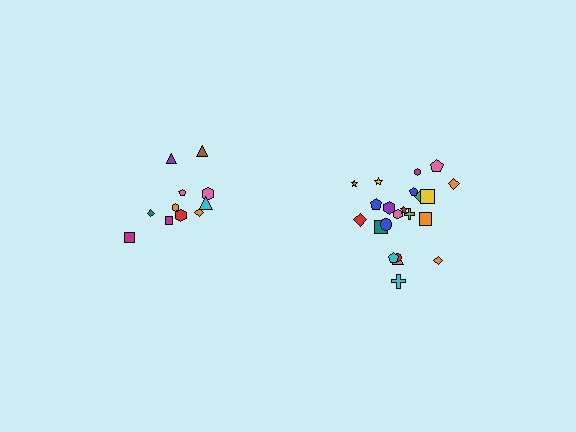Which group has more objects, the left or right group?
The right group.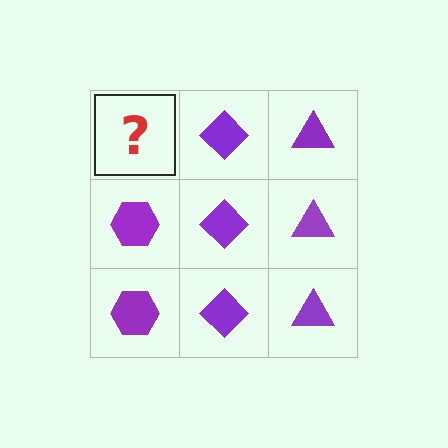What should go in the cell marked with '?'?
The missing cell should contain a purple hexagon.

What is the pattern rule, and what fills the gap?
The rule is that each column has a consistent shape. The gap should be filled with a purple hexagon.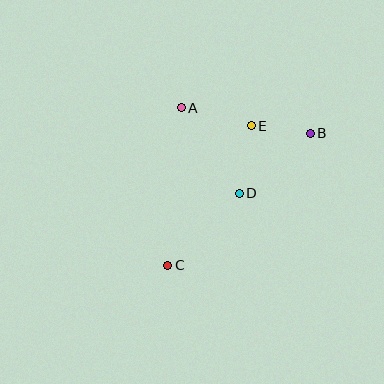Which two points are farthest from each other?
Points B and C are farthest from each other.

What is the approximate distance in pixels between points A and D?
The distance between A and D is approximately 103 pixels.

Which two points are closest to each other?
Points B and E are closest to each other.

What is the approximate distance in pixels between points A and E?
The distance between A and E is approximately 72 pixels.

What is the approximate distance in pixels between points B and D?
The distance between B and D is approximately 93 pixels.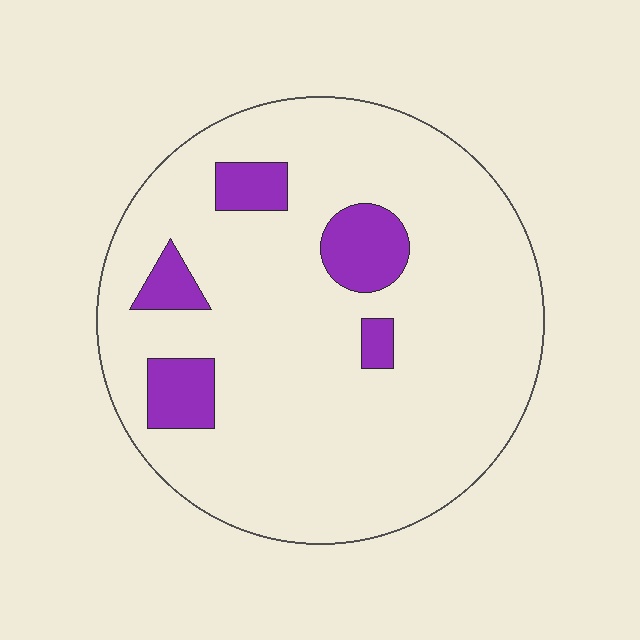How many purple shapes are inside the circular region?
5.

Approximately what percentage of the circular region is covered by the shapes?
Approximately 10%.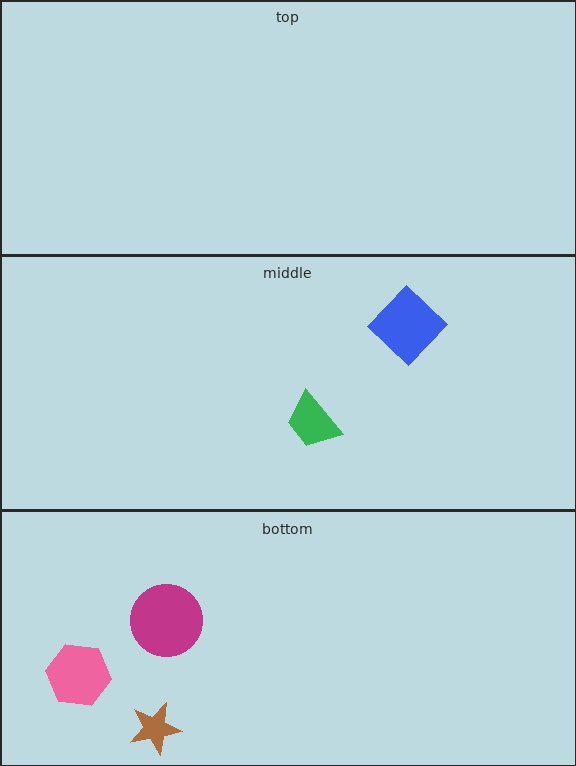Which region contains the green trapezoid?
The middle region.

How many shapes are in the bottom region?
3.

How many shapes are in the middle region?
2.